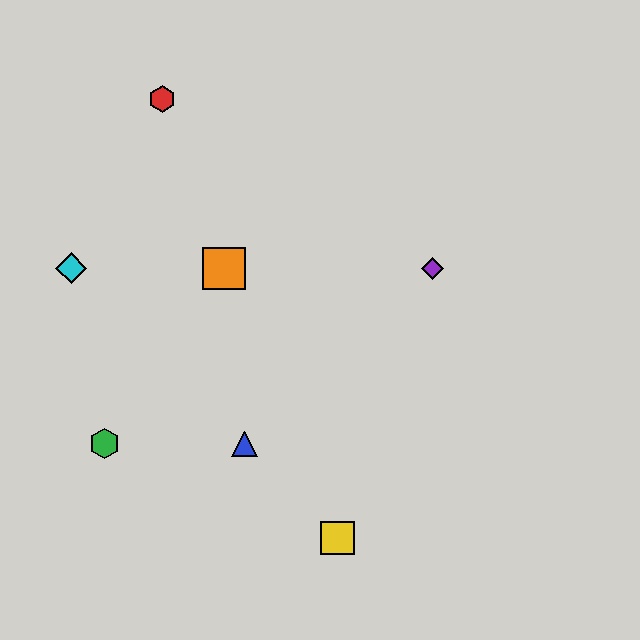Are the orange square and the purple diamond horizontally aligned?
Yes, both are at y≈268.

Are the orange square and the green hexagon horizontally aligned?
No, the orange square is at y≈268 and the green hexagon is at y≈444.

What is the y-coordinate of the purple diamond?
The purple diamond is at y≈268.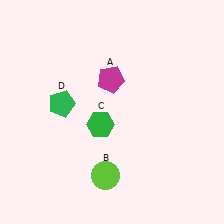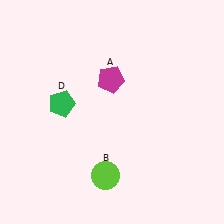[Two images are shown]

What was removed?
The green hexagon (C) was removed in Image 2.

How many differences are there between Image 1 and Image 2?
There is 1 difference between the two images.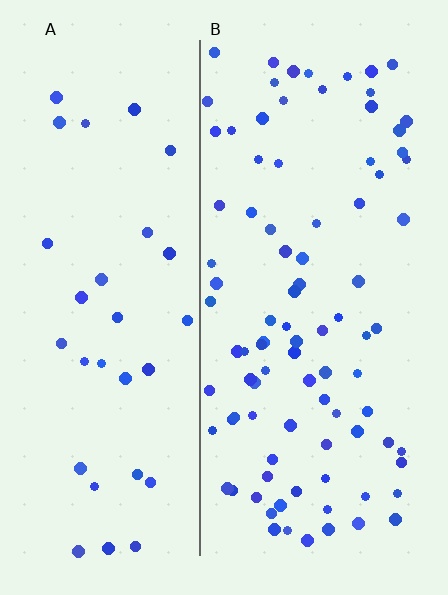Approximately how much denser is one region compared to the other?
Approximately 2.8× — region B over region A.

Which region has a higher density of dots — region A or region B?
B (the right).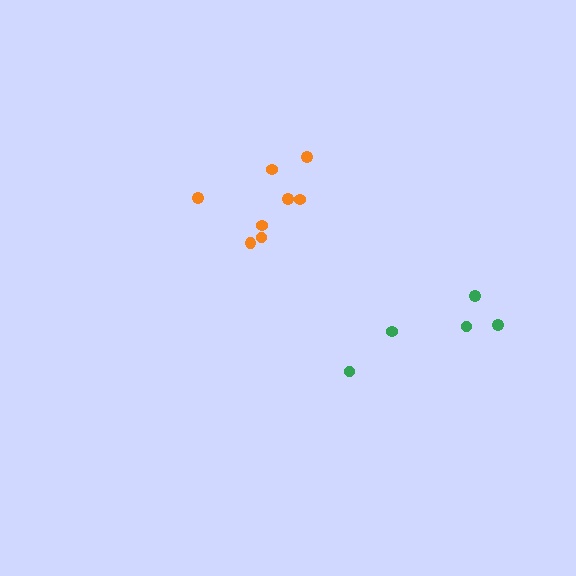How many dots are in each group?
Group 1: 8 dots, Group 2: 5 dots (13 total).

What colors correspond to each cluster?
The clusters are colored: orange, green.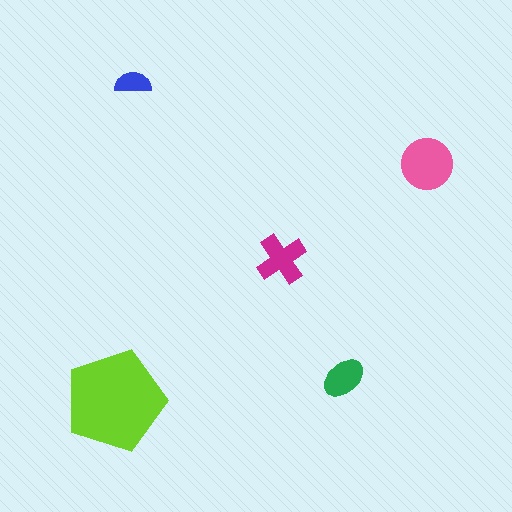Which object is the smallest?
The blue semicircle.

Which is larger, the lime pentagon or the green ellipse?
The lime pentagon.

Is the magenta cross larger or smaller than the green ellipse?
Larger.